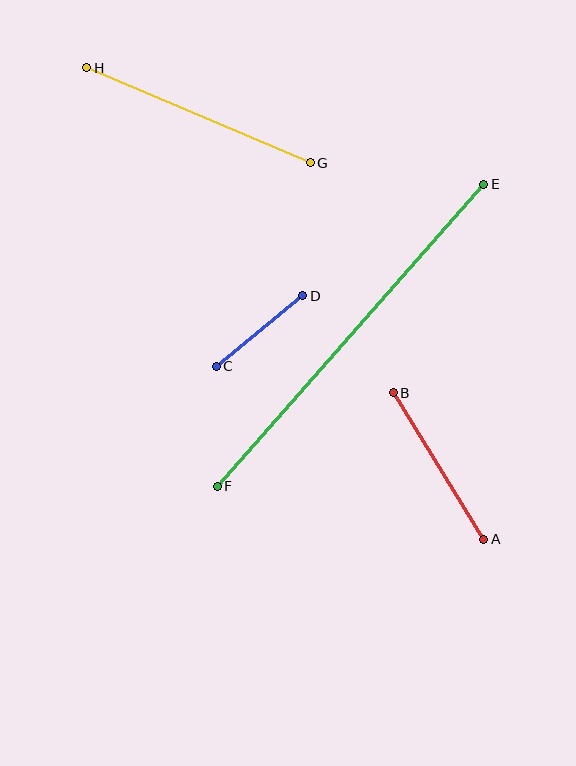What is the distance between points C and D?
The distance is approximately 112 pixels.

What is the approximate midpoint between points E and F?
The midpoint is at approximately (351, 335) pixels.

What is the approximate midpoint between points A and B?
The midpoint is at approximately (438, 466) pixels.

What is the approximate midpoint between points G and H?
The midpoint is at approximately (198, 115) pixels.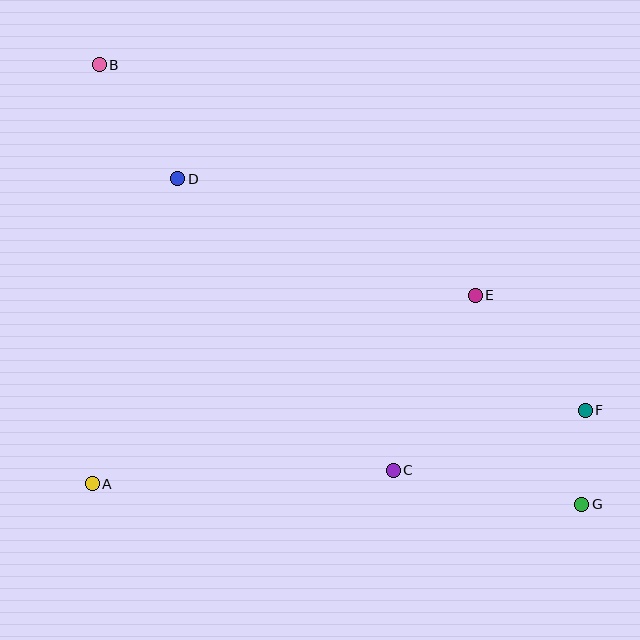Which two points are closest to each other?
Points F and G are closest to each other.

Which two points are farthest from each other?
Points B and G are farthest from each other.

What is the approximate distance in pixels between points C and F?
The distance between C and F is approximately 201 pixels.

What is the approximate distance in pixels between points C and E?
The distance between C and E is approximately 193 pixels.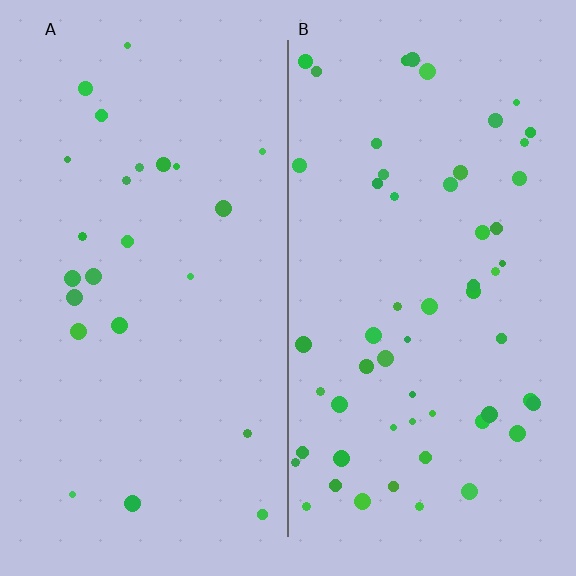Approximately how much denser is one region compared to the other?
Approximately 2.4× — region B over region A.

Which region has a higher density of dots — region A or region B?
B (the right).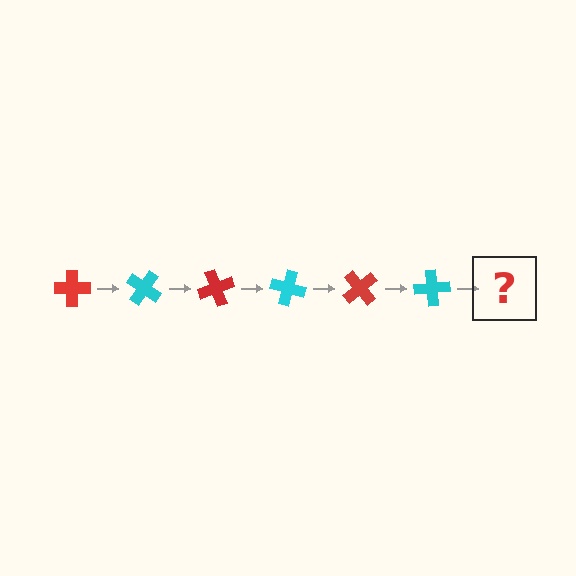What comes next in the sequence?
The next element should be a red cross, rotated 210 degrees from the start.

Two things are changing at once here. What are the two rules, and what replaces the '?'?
The two rules are that it rotates 35 degrees each step and the color cycles through red and cyan. The '?' should be a red cross, rotated 210 degrees from the start.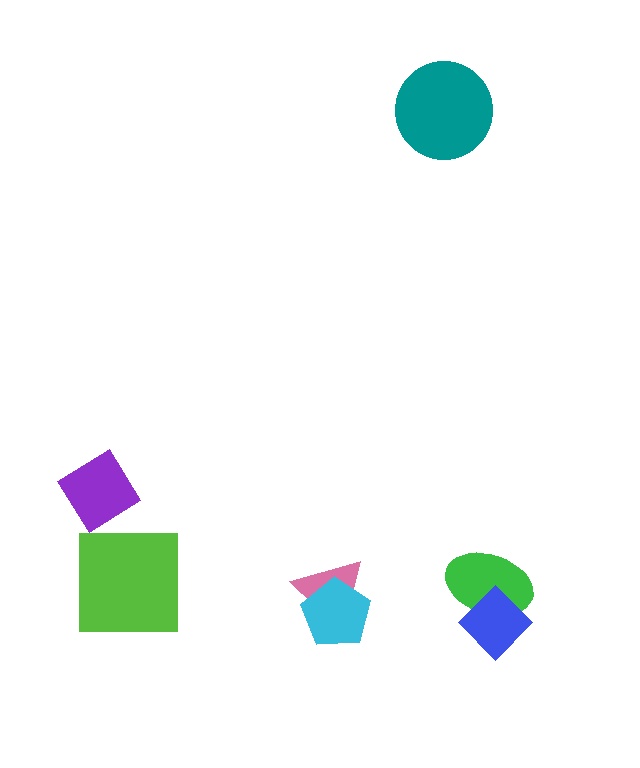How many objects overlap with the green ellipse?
1 object overlaps with the green ellipse.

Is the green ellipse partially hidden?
Yes, it is partially covered by another shape.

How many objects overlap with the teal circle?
0 objects overlap with the teal circle.